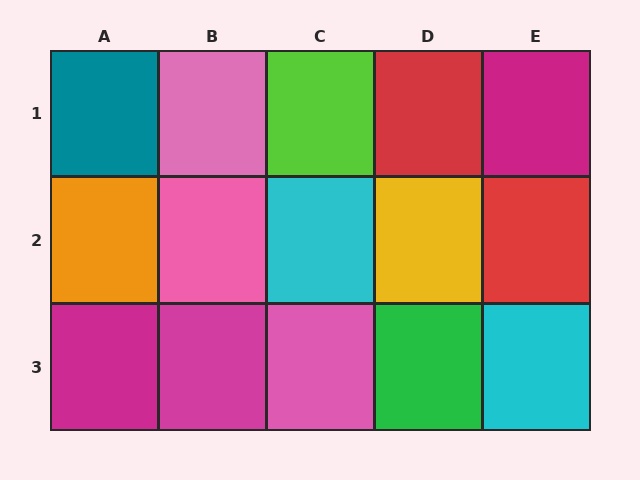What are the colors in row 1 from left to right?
Teal, pink, lime, red, magenta.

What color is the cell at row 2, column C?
Cyan.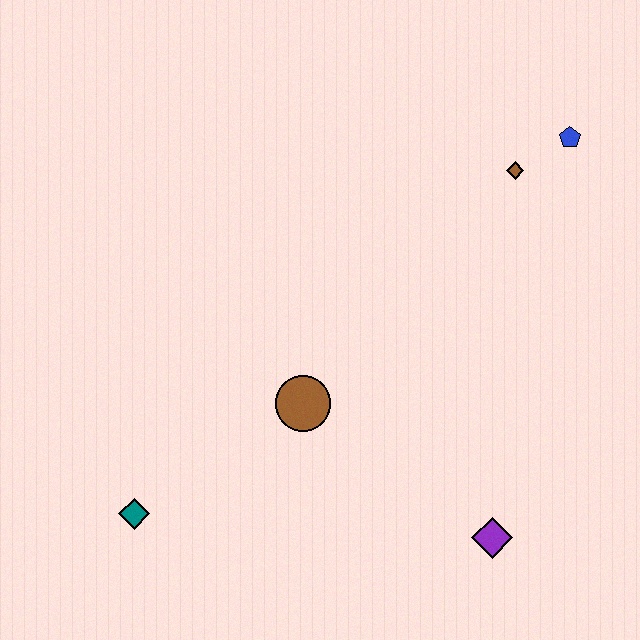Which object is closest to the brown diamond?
The blue pentagon is closest to the brown diamond.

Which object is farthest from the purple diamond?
The blue pentagon is farthest from the purple diamond.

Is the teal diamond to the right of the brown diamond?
No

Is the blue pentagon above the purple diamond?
Yes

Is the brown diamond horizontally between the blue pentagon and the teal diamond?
Yes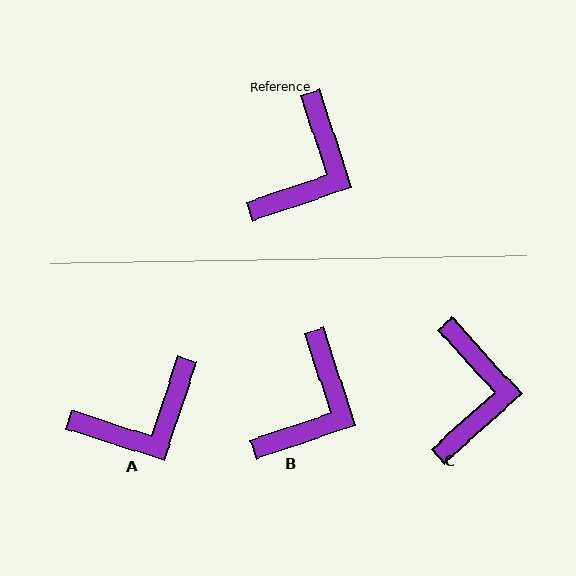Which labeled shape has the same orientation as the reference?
B.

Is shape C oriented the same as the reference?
No, it is off by about 24 degrees.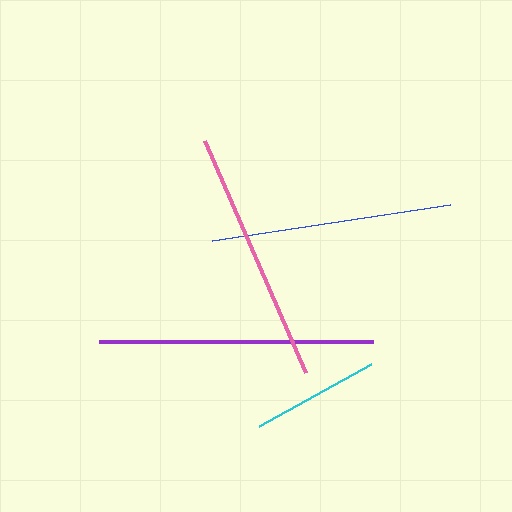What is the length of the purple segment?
The purple segment is approximately 274 pixels long.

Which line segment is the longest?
The purple line is the longest at approximately 274 pixels.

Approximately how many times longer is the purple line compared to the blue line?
The purple line is approximately 1.1 times the length of the blue line.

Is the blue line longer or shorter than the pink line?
The pink line is longer than the blue line.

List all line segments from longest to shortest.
From longest to shortest: purple, pink, blue, cyan.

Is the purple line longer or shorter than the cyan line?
The purple line is longer than the cyan line.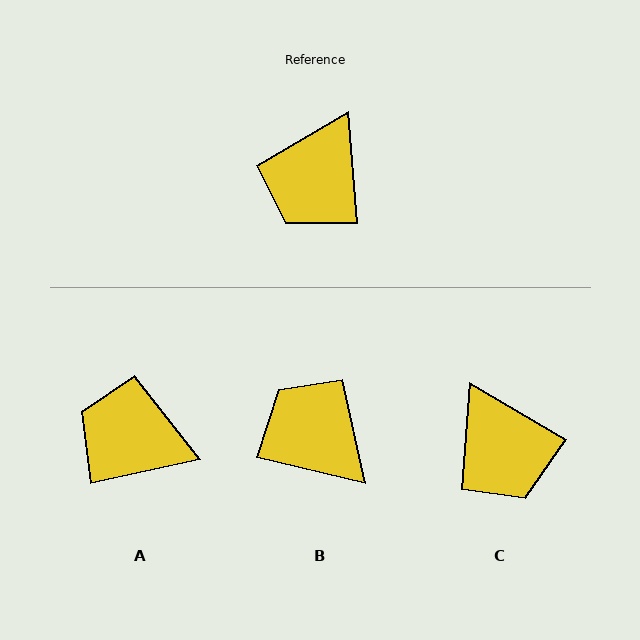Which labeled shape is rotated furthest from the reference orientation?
B, about 108 degrees away.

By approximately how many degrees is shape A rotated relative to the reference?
Approximately 82 degrees clockwise.